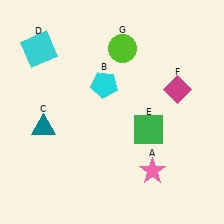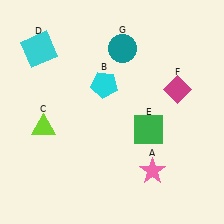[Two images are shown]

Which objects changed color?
C changed from teal to lime. G changed from lime to teal.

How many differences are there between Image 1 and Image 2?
There are 2 differences between the two images.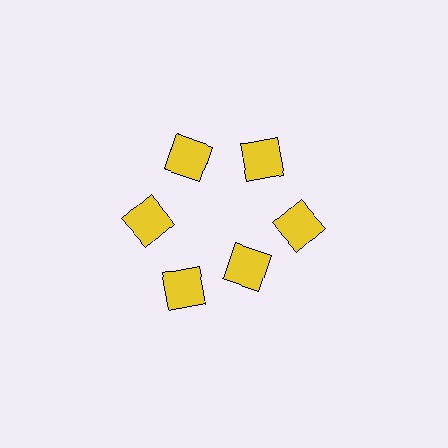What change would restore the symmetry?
The symmetry would be restored by moving it outward, back onto the ring so that all 6 squares sit at equal angles and equal distance from the center.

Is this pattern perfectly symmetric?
No. The 6 yellow squares are arranged in a ring, but one element near the 5 o'clock position is pulled inward toward the center, breaking the 6-fold rotational symmetry.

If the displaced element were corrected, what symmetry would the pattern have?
It would have 6-fold rotational symmetry — the pattern would map onto itself every 60 degrees.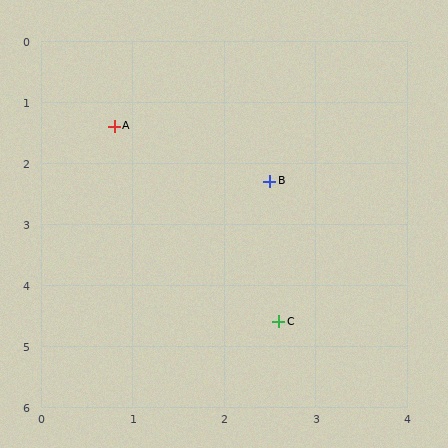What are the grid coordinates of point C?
Point C is at approximately (2.6, 4.6).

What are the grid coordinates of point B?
Point B is at approximately (2.5, 2.3).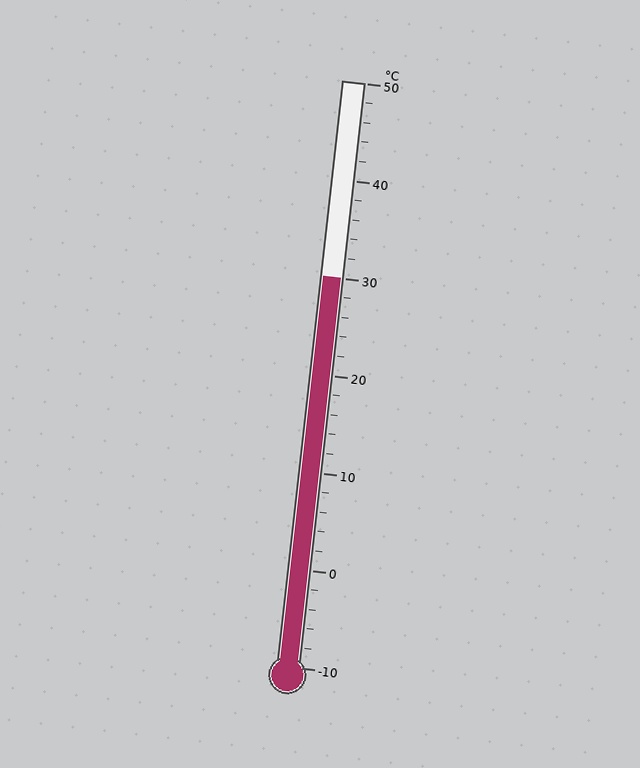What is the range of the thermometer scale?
The thermometer scale ranges from -10°C to 50°C.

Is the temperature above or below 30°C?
The temperature is at 30°C.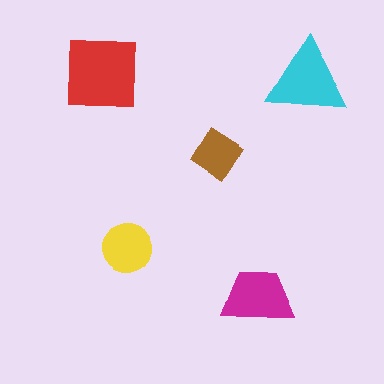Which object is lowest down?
The magenta trapezoid is bottommost.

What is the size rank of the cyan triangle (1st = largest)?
2nd.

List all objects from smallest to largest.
The brown diamond, the yellow circle, the magenta trapezoid, the cyan triangle, the red square.